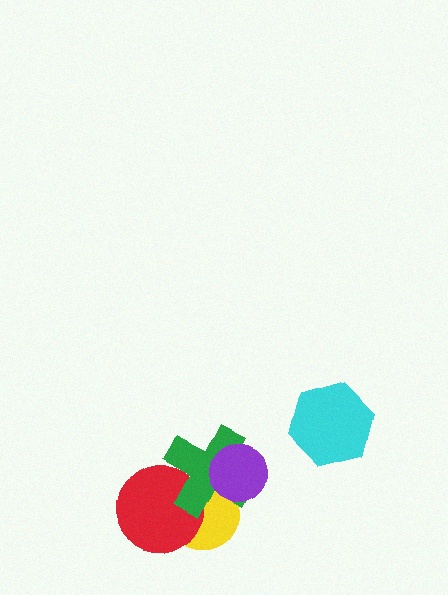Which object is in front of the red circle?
The green cross is in front of the red circle.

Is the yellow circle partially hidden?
Yes, it is partially covered by another shape.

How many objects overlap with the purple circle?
2 objects overlap with the purple circle.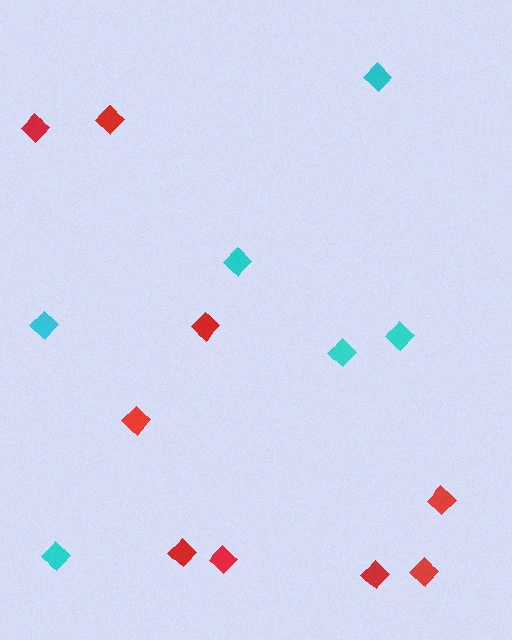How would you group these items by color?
There are 2 groups: one group of red diamonds (9) and one group of cyan diamonds (6).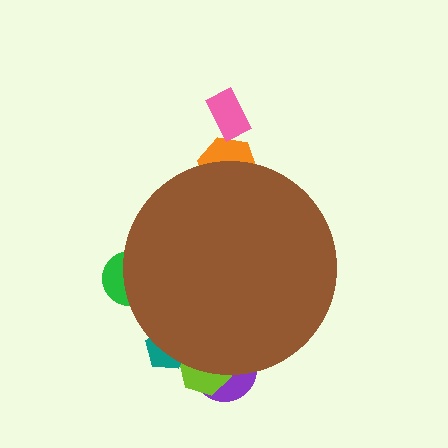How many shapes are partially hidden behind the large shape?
5 shapes are partially hidden.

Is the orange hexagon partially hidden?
Yes, the orange hexagon is partially hidden behind the brown circle.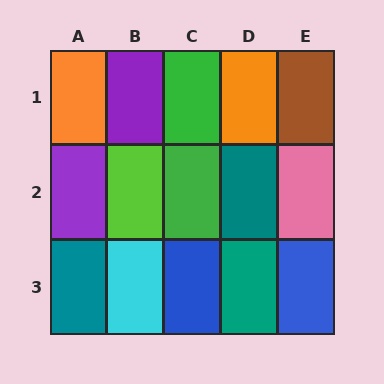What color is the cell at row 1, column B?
Purple.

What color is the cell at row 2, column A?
Purple.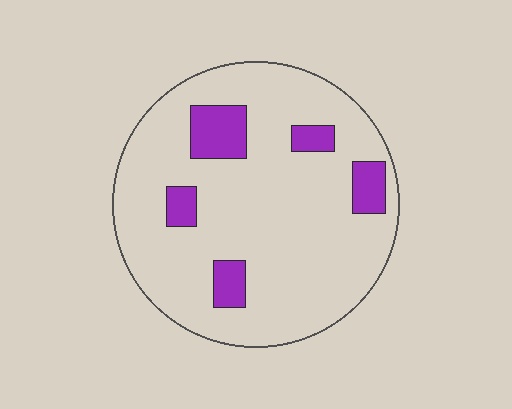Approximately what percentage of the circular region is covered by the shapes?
Approximately 15%.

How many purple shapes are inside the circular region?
5.